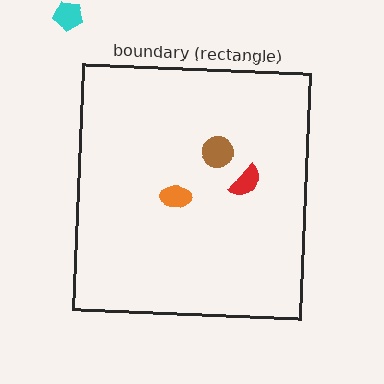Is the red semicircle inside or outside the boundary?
Inside.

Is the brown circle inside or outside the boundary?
Inside.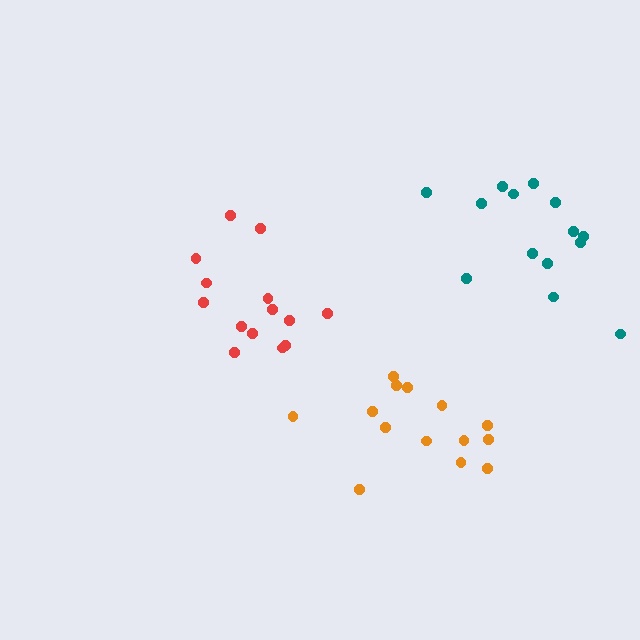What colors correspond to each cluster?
The clusters are colored: orange, red, teal.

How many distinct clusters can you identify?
There are 3 distinct clusters.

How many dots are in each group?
Group 1: 14 dots, Group 2: 14 dots, Group 3: 14 dots (42 total).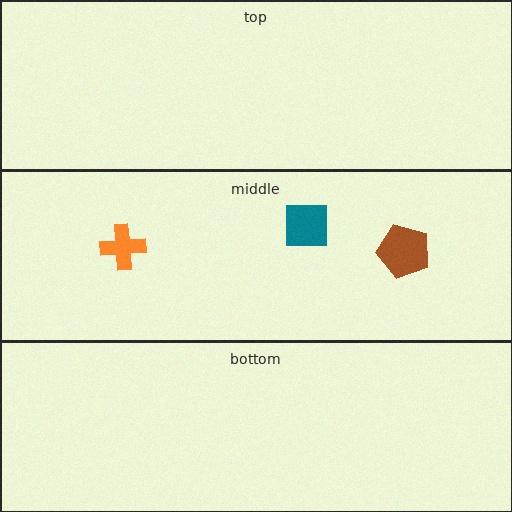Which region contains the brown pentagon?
The middle region.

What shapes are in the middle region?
The brown pentagon, the teal square, the orange cross.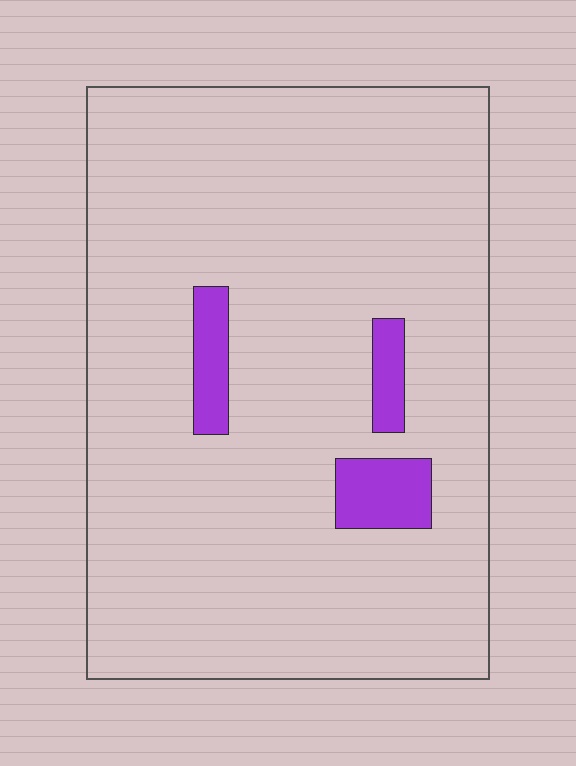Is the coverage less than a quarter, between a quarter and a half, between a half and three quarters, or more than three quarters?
Less than a quarter.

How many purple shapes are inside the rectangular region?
3.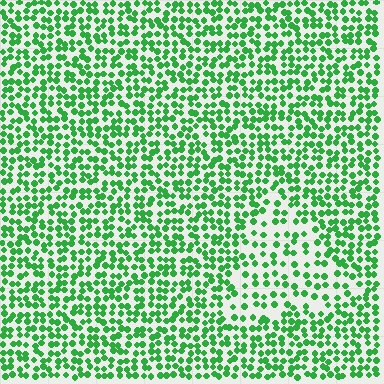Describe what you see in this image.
The image contains small green elements arranged at two different densities. A triangle-shaped region is visible where the elements are less densely packed than the surrounding area.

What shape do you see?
I see a triangle.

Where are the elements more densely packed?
The elements are more densely packed outside the triangle boundary.